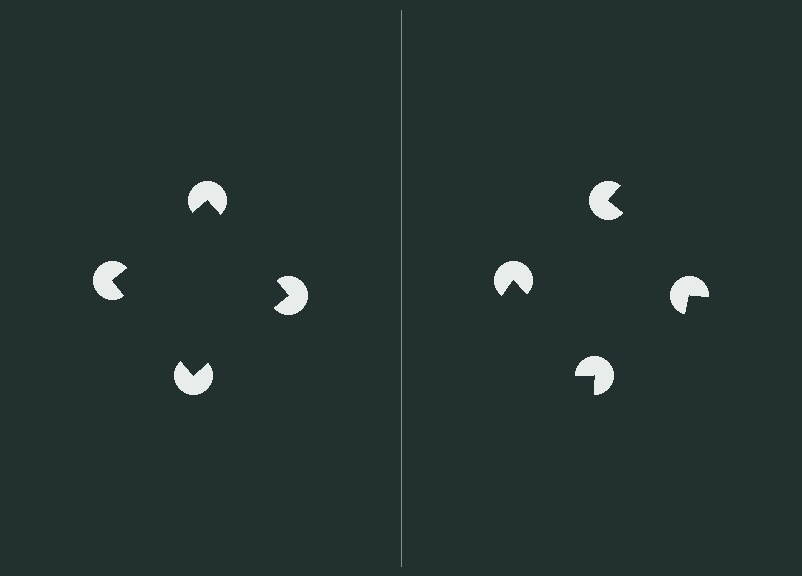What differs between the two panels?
The pac-man discs are positioned identically on both sides; only the wedge orientations differ. On the left they align to a square; on the right they are misaligned.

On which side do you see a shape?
An illusory square appears on the left side. On the right side the wedge cuts are rotated, so no coherent shape forms.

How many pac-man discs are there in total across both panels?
8 — 4 on each side.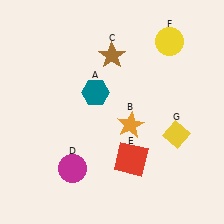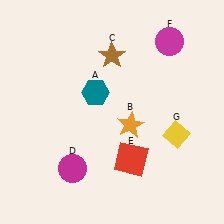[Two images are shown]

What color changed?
The circle (F) changed from yellow in Image 1 to magenta in Image 2.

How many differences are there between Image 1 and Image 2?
There is 1 difference between the two images.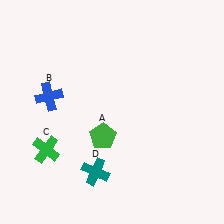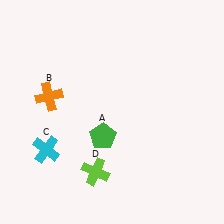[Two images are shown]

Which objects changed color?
B changed from blue to orange. C changed from green to cyan. D changed from teal to lime.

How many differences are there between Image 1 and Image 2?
There are 3 differences between the two images.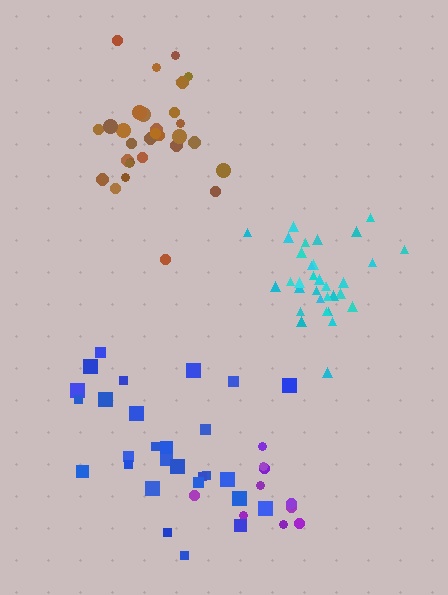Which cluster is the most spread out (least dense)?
Blue.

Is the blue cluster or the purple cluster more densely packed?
Purple.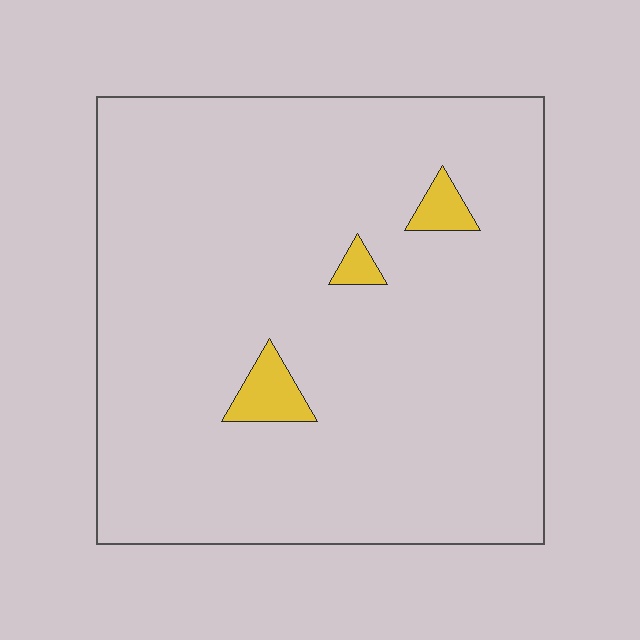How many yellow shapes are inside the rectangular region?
3.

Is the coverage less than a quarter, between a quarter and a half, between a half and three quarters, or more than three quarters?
Less than a quarter.